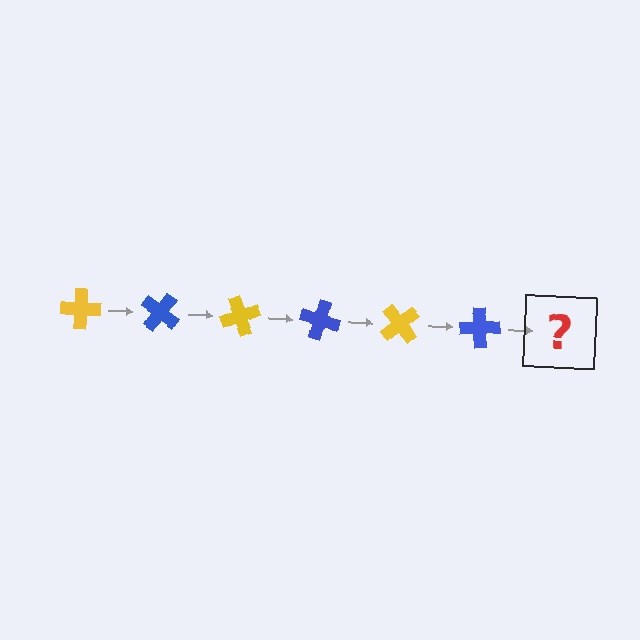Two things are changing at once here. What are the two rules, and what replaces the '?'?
The two rules are that it rotates 35 degrees each step and the color cycles through yellow and blue. The '?' should be a yellow cross, rotated 210 degrees from the start.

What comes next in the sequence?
The next element should be a yellow cross, rotated 210 degrees from the start.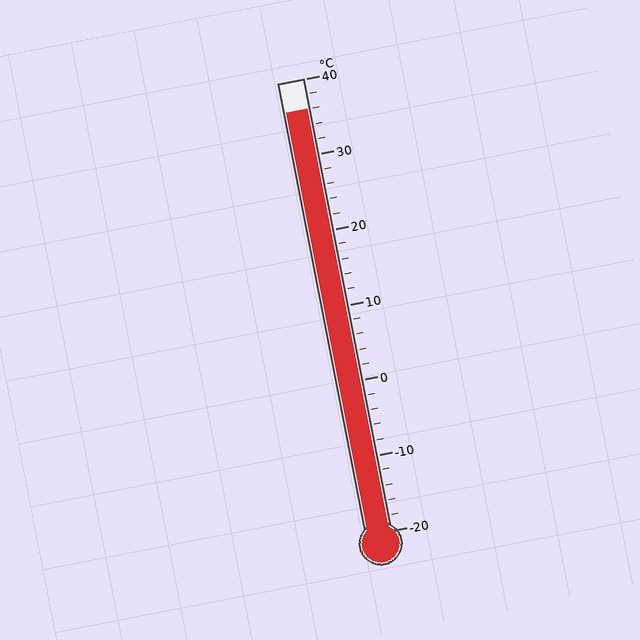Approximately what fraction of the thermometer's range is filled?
The thermometer is filled to approximately 95% of its range.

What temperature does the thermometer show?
The thermometer shows approximately 36°C.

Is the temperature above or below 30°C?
The temperature is above 30°C.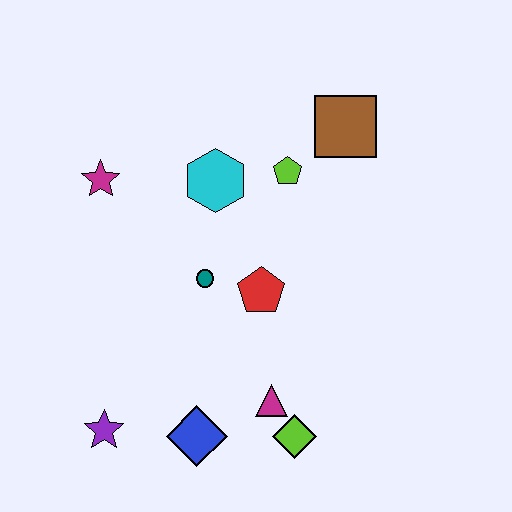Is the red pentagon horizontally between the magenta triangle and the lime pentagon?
No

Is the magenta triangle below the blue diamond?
No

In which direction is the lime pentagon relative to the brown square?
The lime pentagon is to the left of the brown square.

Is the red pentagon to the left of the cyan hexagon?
No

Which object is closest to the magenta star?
The cyan hexagon is closest to the magenta star.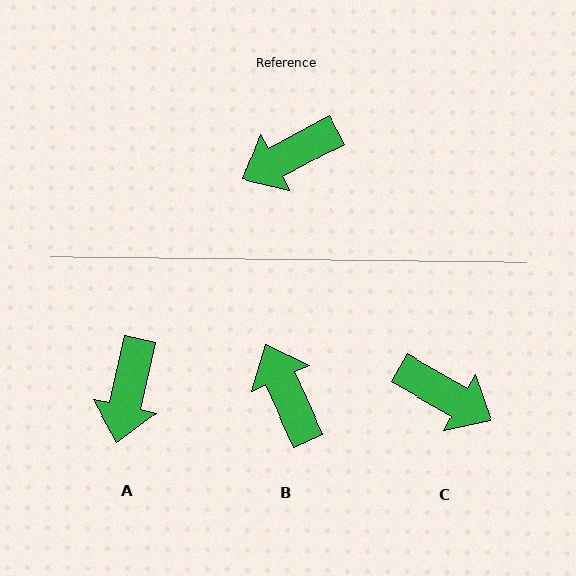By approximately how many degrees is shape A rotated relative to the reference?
Approximately 50 degrees counter-clockwise.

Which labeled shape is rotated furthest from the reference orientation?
C, about 123 degrees away.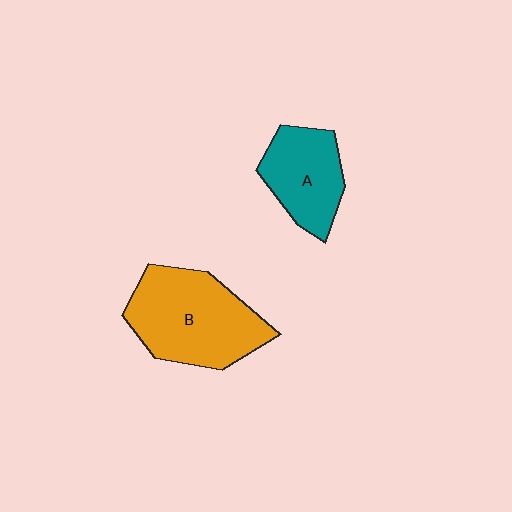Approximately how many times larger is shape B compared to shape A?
Approximately 1.6 times.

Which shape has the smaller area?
Shape A (teal).